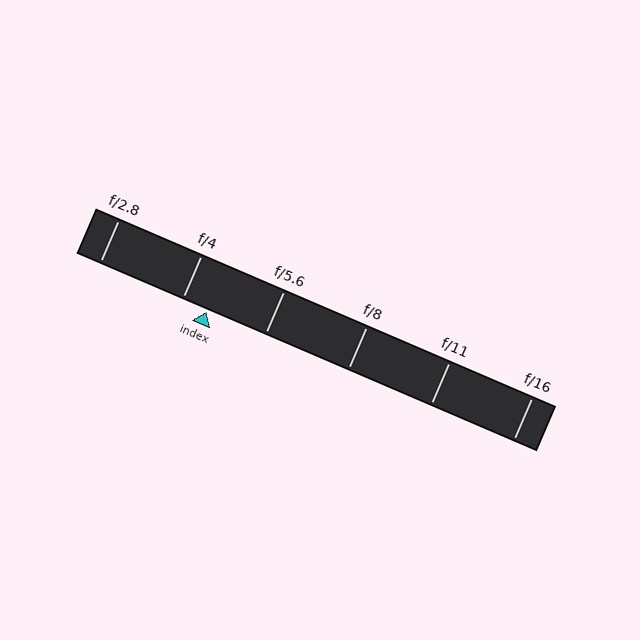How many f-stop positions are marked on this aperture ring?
There are 6 f-stop positions marked.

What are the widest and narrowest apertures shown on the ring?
The widest aperture shown is f/2.8 and the narrowest is f/16.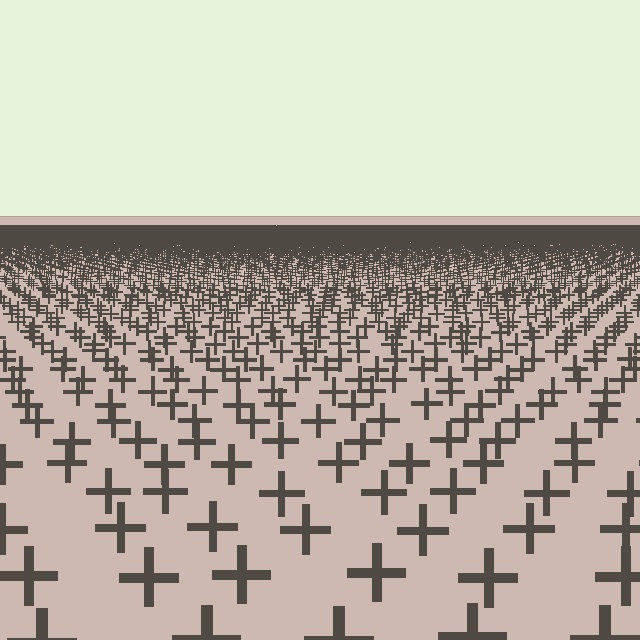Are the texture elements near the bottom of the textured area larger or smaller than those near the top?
Larger. Near the bottom, elements are closer to the viewer and appear at a bigger on-screen size.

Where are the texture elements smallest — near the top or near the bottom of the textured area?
Near the top.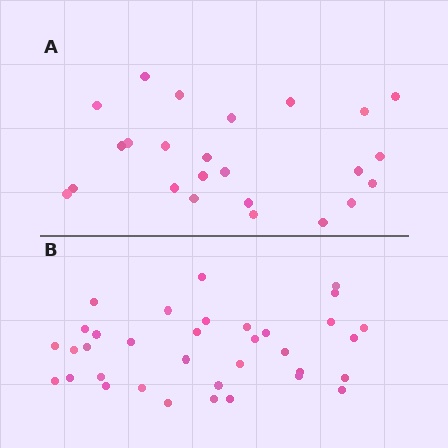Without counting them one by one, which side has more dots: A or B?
Region B (the bottom region) has more dots.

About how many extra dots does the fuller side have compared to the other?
Region B has roughly 12 or so more dots than region A.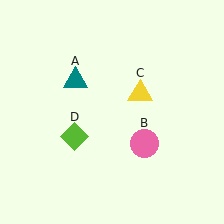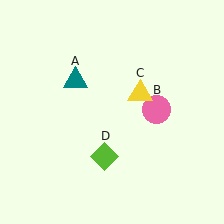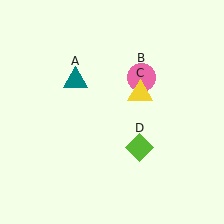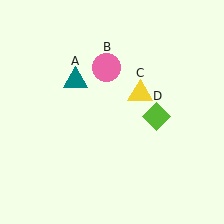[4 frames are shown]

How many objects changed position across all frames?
2 objects changed position: pink circle (object B), lime diamond (object D).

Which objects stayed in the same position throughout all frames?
Teal triangle (object A) and yellow triangle (object C) remained stationary.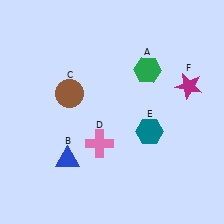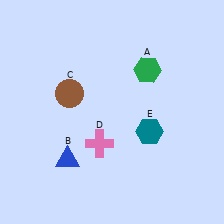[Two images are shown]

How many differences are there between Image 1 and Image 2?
There is 1 difference between the two images.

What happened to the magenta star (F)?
The magenta star (F) was removed in Image 2. It was in the top-right area of Image 1.